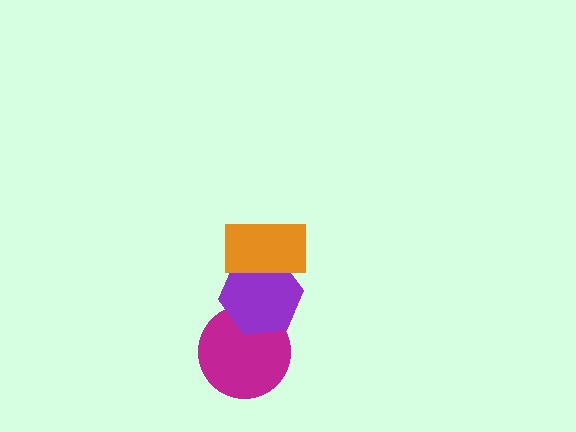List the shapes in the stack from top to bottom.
From top to bottom: the orange rectangle, the purple hexagon, the magenta circle.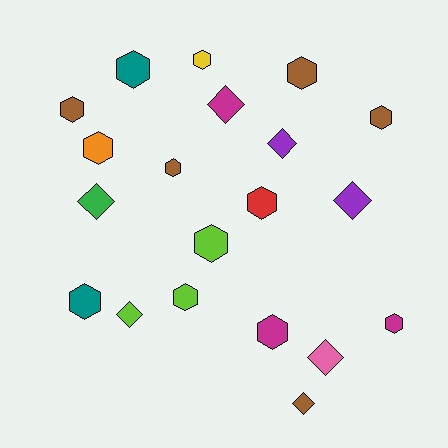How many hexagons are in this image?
There are 13 hexagons.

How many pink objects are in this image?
There is 1 pink object.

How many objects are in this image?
There are 20 objects.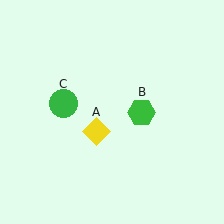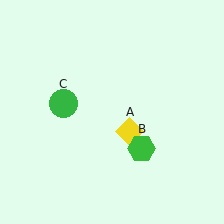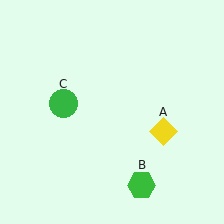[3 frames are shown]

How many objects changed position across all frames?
2 objects changed position: yellow diamond (object A), green hexagon (object B).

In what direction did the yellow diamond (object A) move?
The yellow diamond (object A) moved right.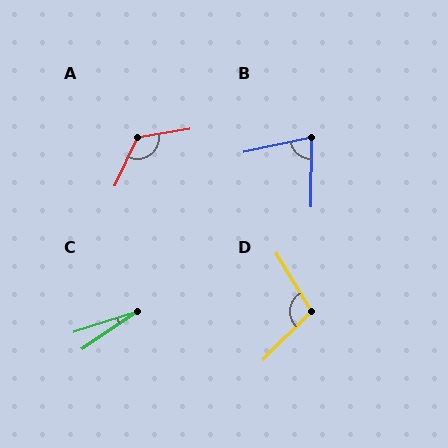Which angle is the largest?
A, at approximately 124 degrees.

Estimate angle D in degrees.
Approximately 104 degrees.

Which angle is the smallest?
C, at approximately 16 degrees.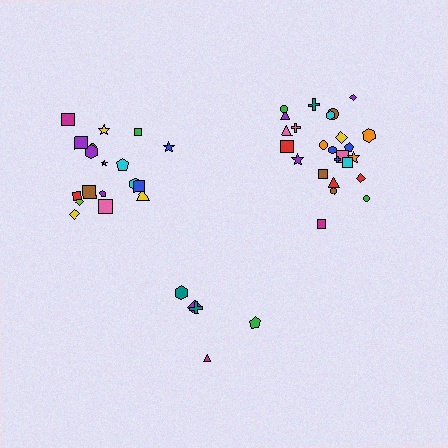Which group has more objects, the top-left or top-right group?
The top-right group.